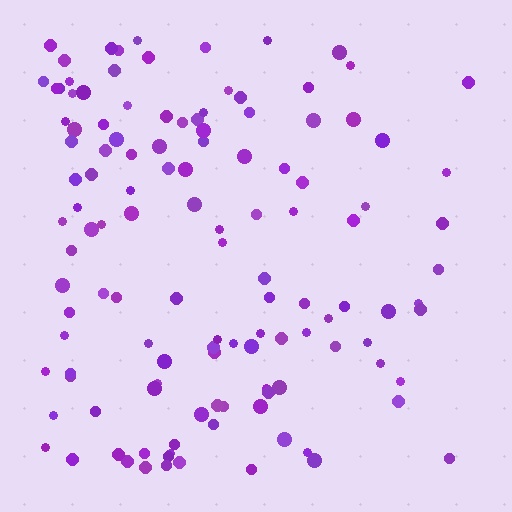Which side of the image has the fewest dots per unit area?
The right.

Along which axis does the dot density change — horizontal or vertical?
Horizontal.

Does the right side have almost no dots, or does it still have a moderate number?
Still a moderate number, just noticeably fewer than the left.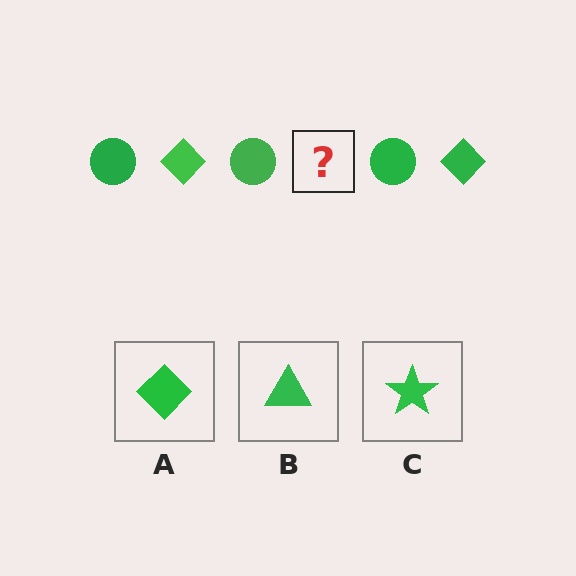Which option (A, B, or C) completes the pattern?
A.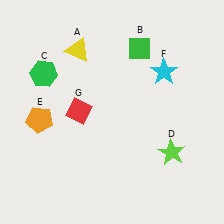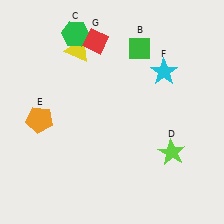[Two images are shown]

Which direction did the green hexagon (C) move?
The green hexagon (C) moved up.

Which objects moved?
The objects that moved are: the green hexagon (C), the red diamond (G).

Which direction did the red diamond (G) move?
The red diamond (G) moved up.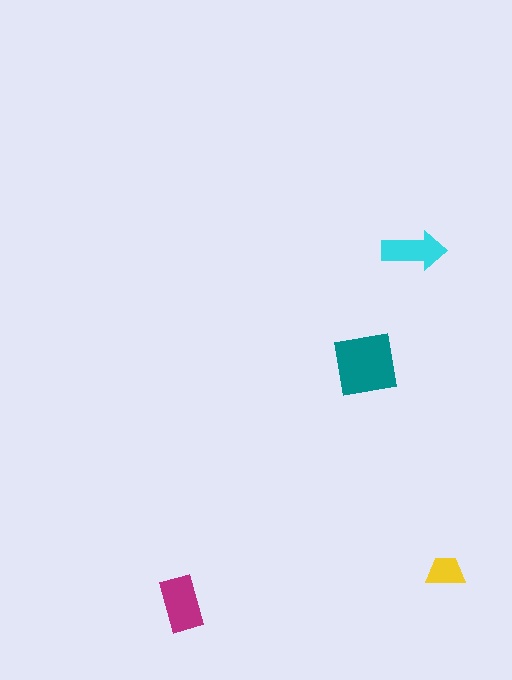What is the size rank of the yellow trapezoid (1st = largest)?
4th.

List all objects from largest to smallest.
The teal square, the magenta rectangle, the cyan arrow, the yellow trapezoid.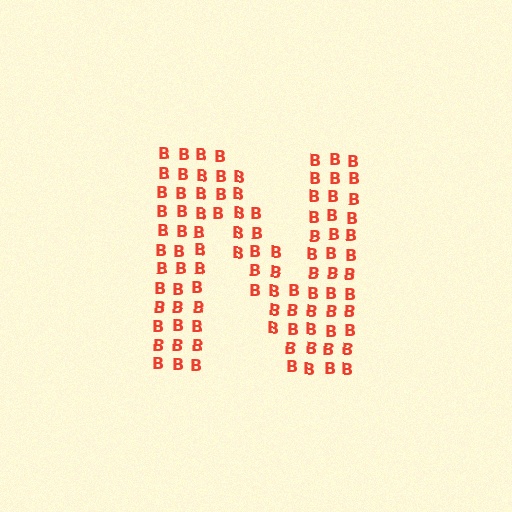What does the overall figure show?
The overall figure shows the letter N.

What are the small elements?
The small elements are letter B's.